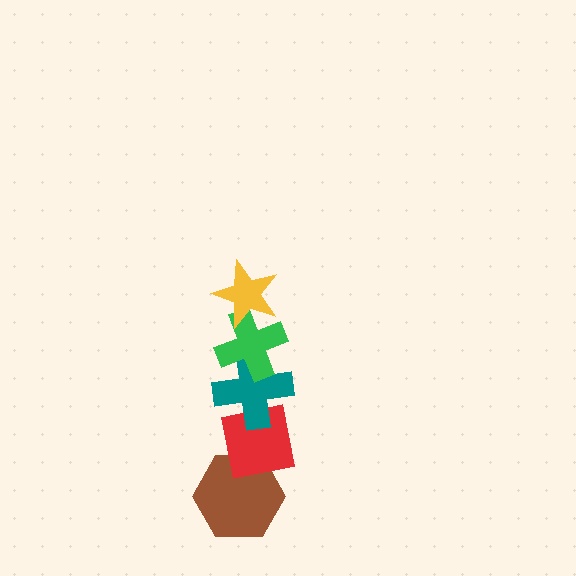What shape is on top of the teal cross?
The green cross is on top of the teal cross.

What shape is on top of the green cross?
The yellow star is on top of the green cross.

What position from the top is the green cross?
The green cross is 2nd from the top.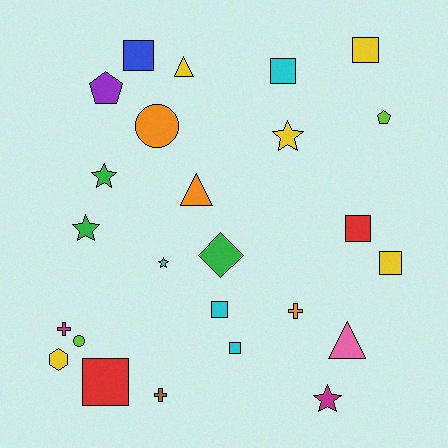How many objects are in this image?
There are 25 objects.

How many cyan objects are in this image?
There are 4 cyan objects.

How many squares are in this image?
There are 8 squares.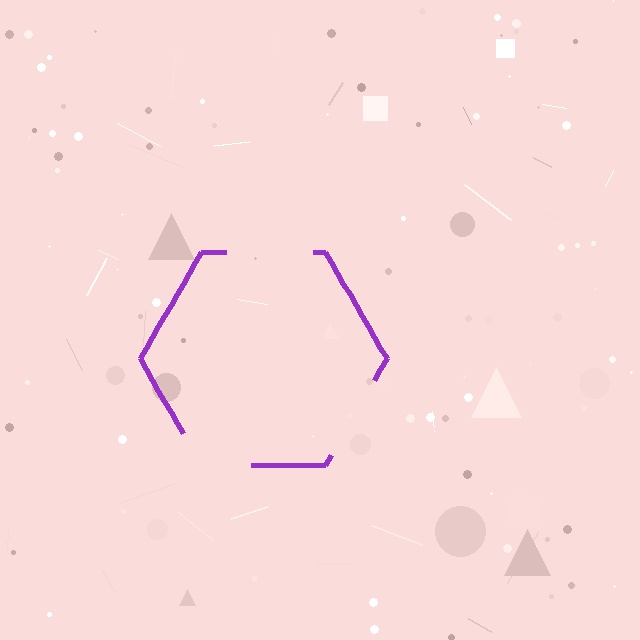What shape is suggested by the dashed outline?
The dashed outline suggests a hexagon.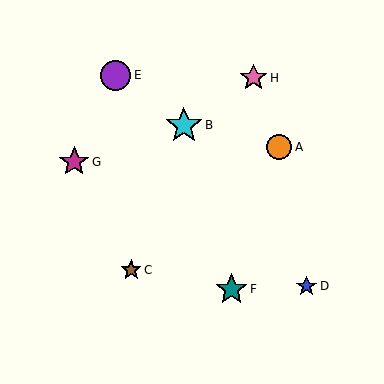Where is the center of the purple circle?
The center of the purple circle is at (116, 75).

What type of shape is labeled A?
Shape A is an orange circle.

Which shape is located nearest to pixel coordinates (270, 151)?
The orange circle (labeled A) at (279, 147) is nearest to that location.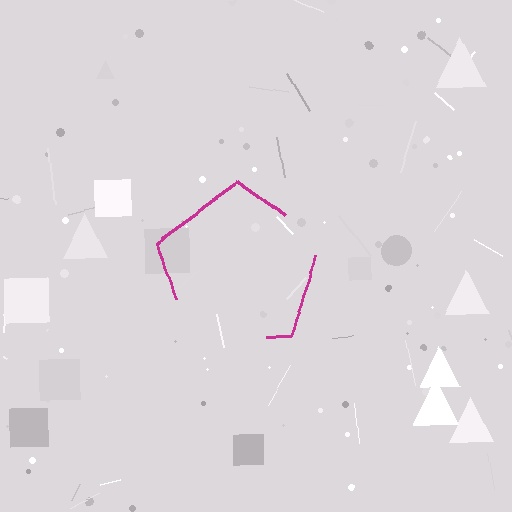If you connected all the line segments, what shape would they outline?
They would outline a pentagon.